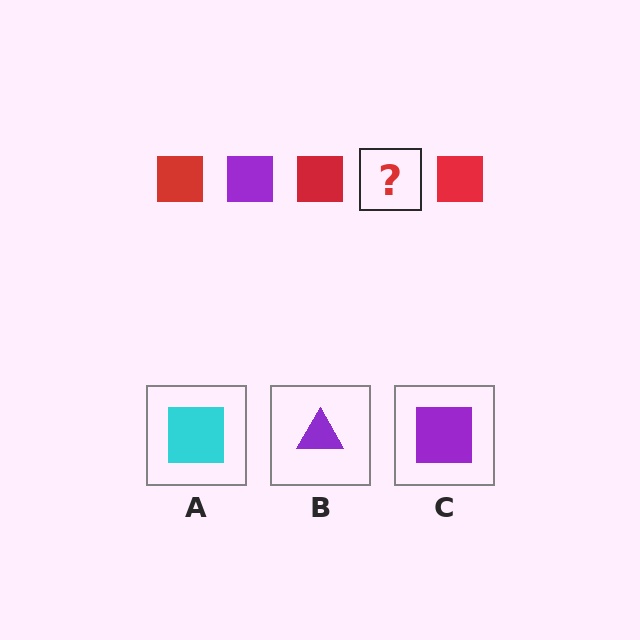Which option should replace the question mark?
Option C.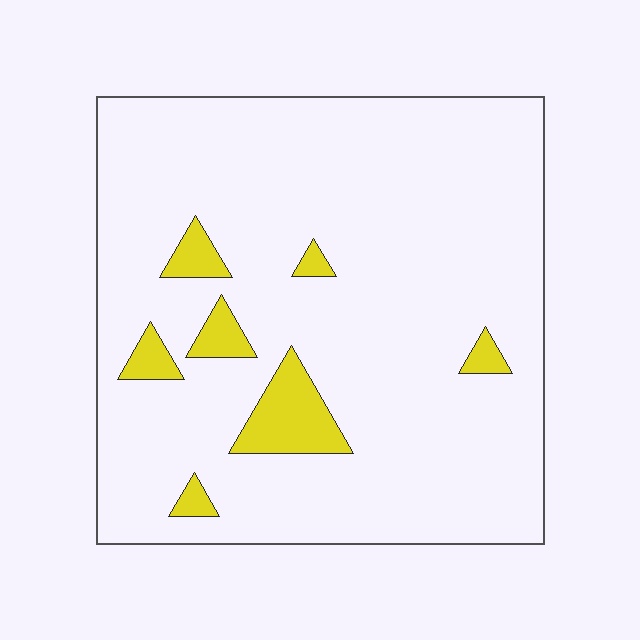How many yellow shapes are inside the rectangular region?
7.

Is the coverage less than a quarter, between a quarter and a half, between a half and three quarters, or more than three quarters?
Less than a quarter.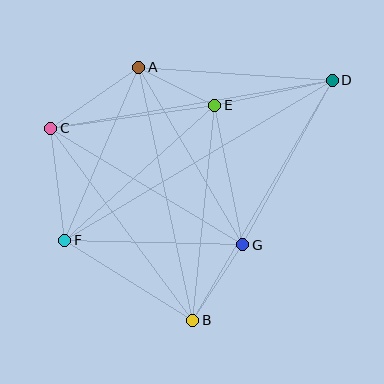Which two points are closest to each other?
Points A and E are closest to each other.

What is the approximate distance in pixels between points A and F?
The distance between A and F is approximately 189 pixels.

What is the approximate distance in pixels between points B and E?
The distance between B and E is approximately 216 pixels.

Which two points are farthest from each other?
Points D and F are farthest from each other.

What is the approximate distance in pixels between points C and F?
The distance between C and F is approximately 113 pixels.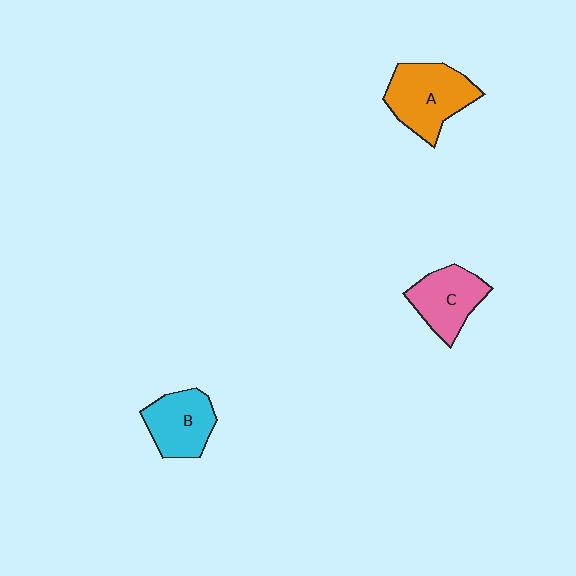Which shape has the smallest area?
Shape B (cyan).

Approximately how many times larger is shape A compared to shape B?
Approximately 1.3 times.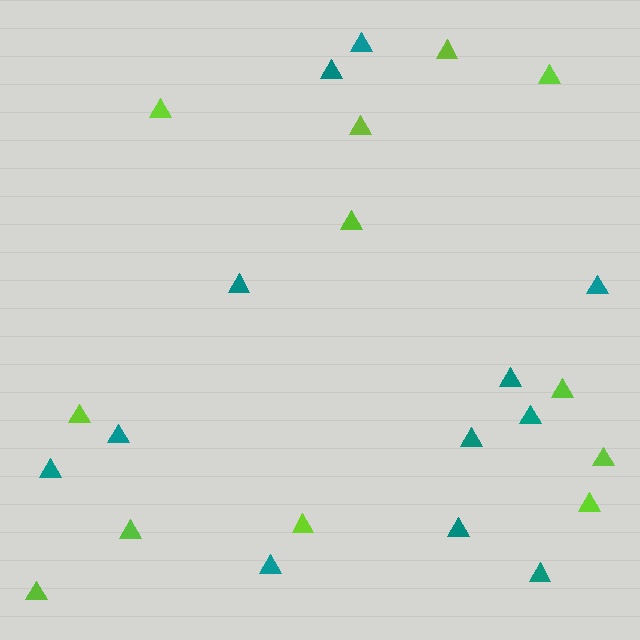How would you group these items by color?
There are 2 groups: one group of lime triangles (12) and one group of teal triangles (12).